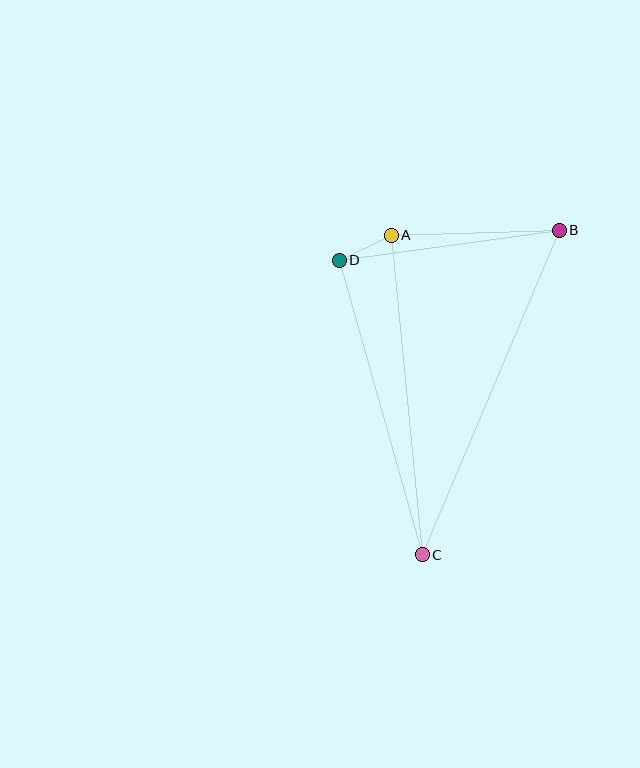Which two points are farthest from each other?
Points B and C are farthest from each other.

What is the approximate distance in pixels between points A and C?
The distance between A and C is approximately 321 pixels.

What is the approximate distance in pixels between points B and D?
The distance between B and D is approximately 222 pixels.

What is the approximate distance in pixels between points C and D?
The distance between C and D is approximately 306 pixels.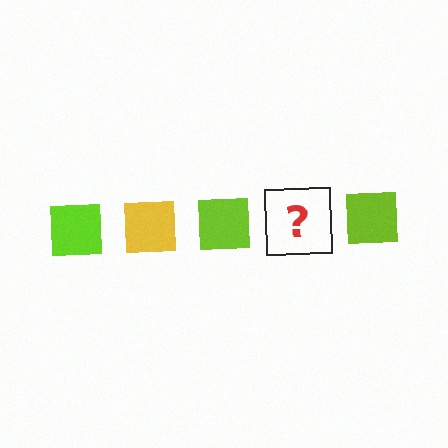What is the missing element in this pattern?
The missing element is a yellow square.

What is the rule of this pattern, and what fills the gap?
The rule is that the pattern cycles through lime, yellow squares. The gap should be filled with a yellow square.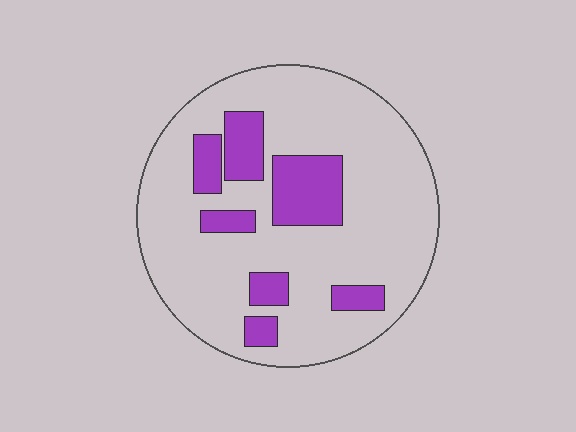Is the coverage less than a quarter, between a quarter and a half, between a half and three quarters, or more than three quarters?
Less than a quarter.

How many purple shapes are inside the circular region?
7.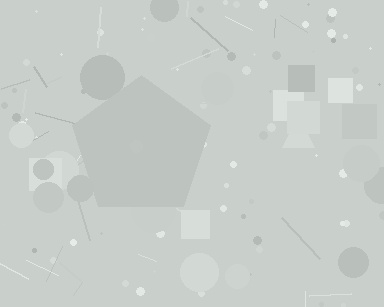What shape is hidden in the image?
A pentagon is hidden in the image.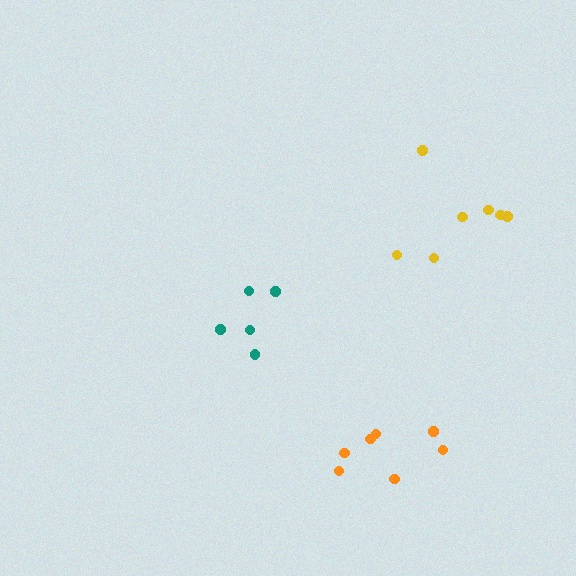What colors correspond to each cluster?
The clusters are colored: teal, orange, yellow.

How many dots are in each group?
Group 1: 5 dots, Group 2: 7 dots, Group 3: 7 dots (19 total).